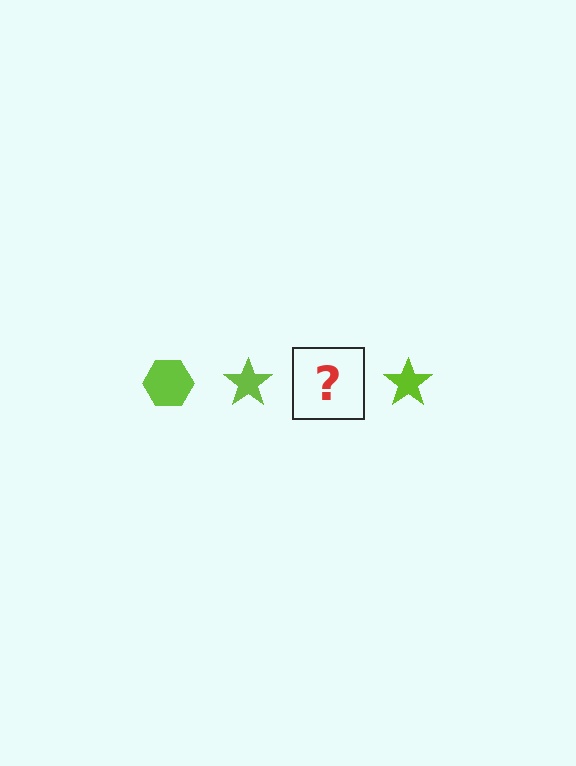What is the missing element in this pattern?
The missing element is a lime hexagon.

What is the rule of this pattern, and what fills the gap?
The rule is that the pattern cycles through hexagon, star shapes in lime. The gap should be filled with a lime hexagon.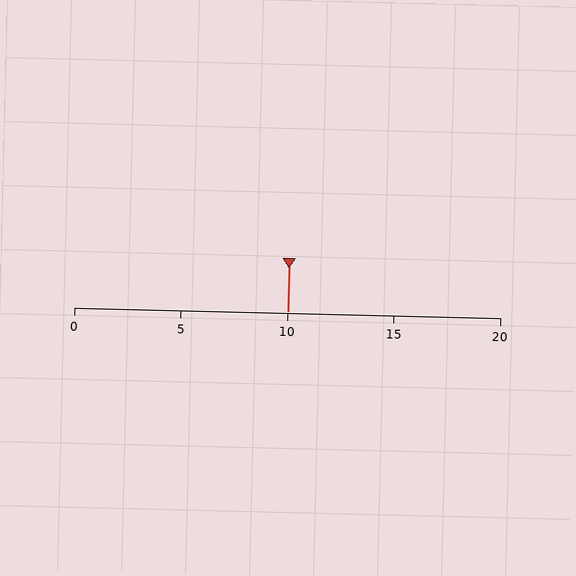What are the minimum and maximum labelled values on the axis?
The axis runs from 0 to 20.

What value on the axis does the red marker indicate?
The marker indicates approximately 10.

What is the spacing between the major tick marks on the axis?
The major ticks are spaced 5 apart.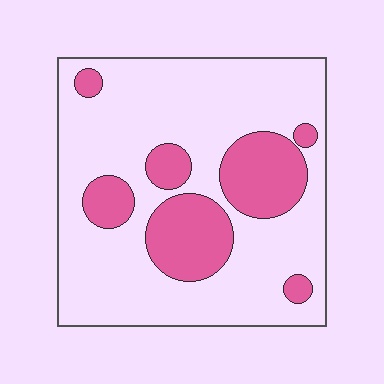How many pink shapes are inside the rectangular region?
7.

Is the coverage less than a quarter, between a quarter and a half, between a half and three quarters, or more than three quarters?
Less than a quarter.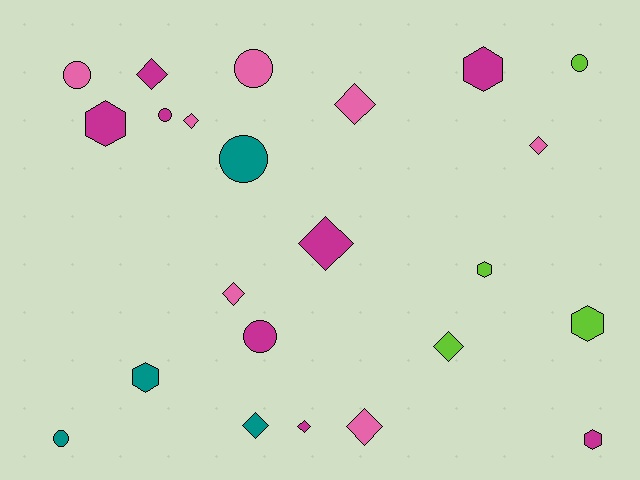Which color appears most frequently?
Magenta, with 8 objects.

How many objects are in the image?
There are 23 objects.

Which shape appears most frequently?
Diamond, with 10 objects.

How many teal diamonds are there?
There is 1 teal diamond.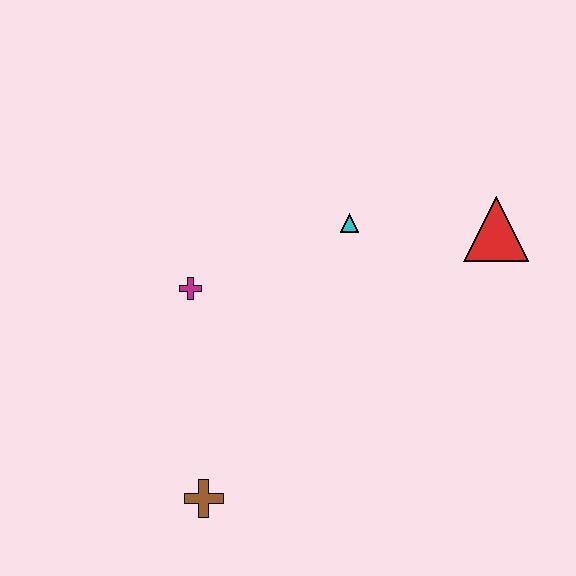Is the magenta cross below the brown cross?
No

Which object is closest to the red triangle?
The cyan triangle is closest to the red triangle.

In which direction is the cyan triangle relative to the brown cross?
The cyan triangle is above the brown cross.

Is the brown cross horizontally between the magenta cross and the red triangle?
Yes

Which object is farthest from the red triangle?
The brown cross is farthest from the red triangle.